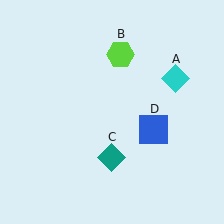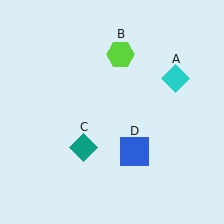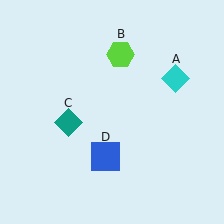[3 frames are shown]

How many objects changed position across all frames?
2 objects changed position: teal diamond (object C), blue square (object D).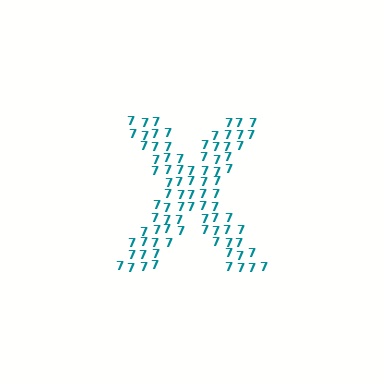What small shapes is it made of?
It is made of small digit 7's.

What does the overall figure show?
The overall figure shows the letter X.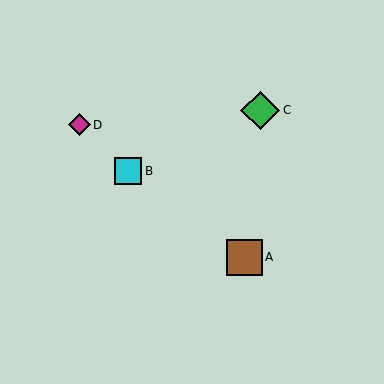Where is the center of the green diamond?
The center of the green diamond is at (260, 110).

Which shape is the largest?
The green diamond (labeled C) is the largest.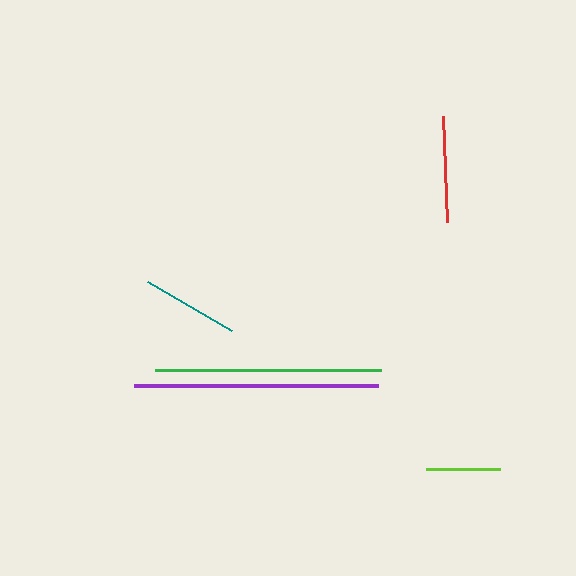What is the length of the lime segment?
The lime segment is approximately 74 pixels long.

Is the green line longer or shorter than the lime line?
The green line is longer than the lime line.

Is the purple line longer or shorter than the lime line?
The purple line is longer than the lime line.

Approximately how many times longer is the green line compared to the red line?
The green line is approximately 2.1 times the length of the red line.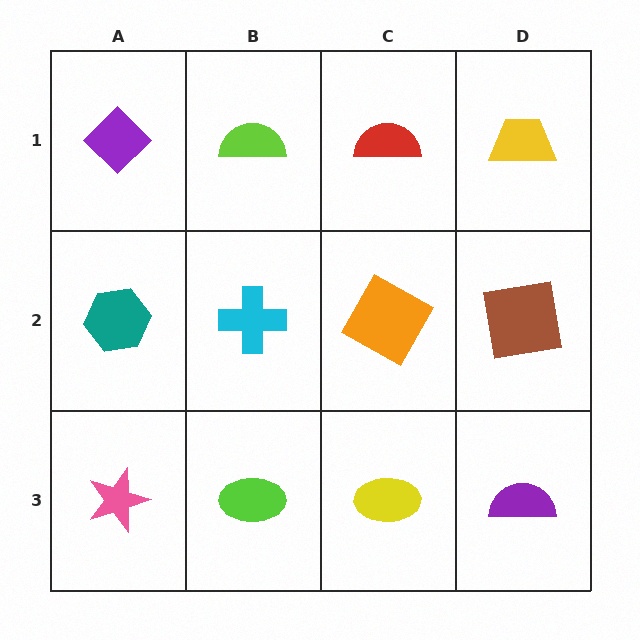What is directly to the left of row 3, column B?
A pink star.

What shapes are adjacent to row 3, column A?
A teal hexagon (row 2, column A), a lime ellipse (row 3, column B).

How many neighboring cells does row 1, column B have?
3.